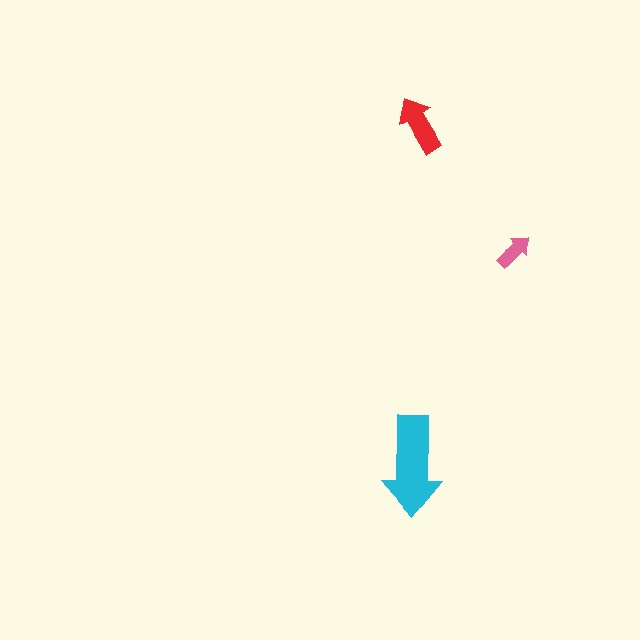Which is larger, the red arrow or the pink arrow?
The red one.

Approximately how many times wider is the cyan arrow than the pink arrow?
About 2.5 times wider.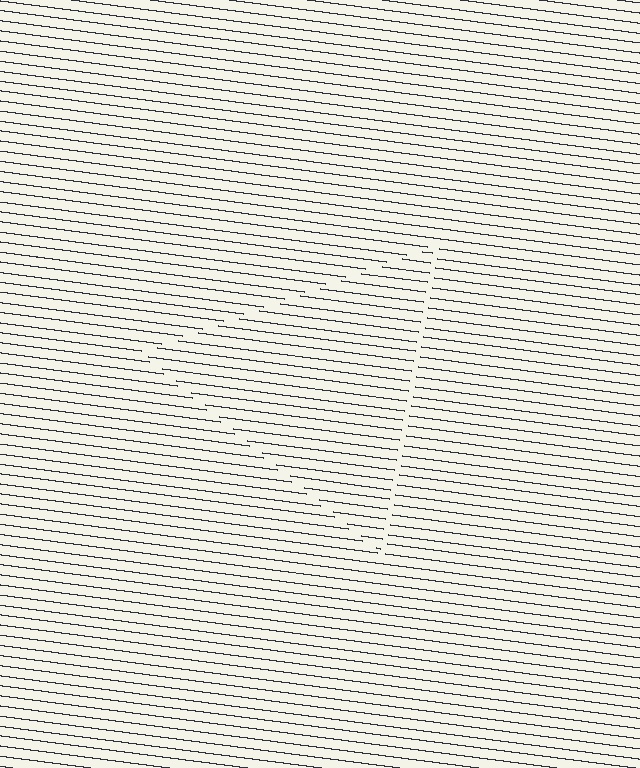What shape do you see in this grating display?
An illusory triangle. The interior of the shape contains the same grating, shifted by half a period — the contour is defined by the phase discontinuity where line-ends from the inner and outer gratings abut.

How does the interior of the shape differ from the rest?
The interior of the shape contains the same grating, shifted by half a period — the contour is defined by the phase discontinuity where line-ends from the inner and outer gratings abut.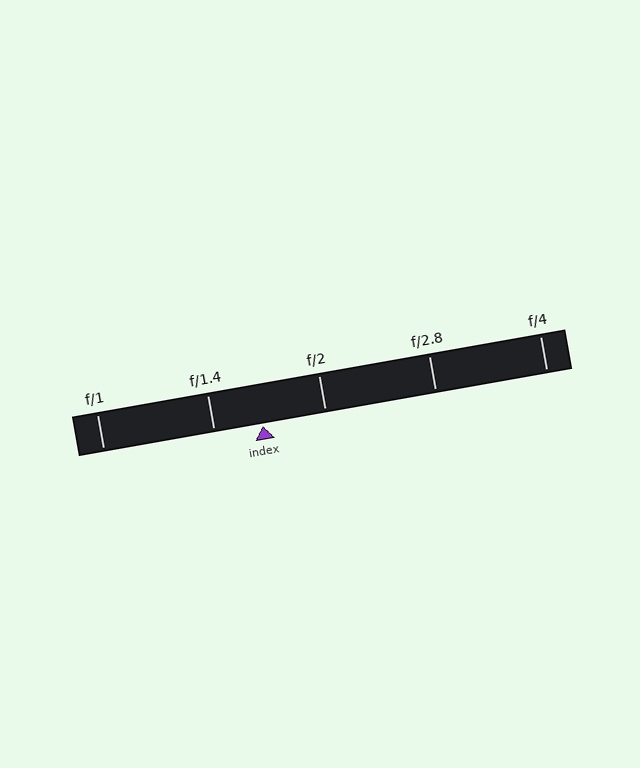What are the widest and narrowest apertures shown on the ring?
The widest aperture shown is f/1 and the narrowest is f/4.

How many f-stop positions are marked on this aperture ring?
There are 5 f-stop positions marked.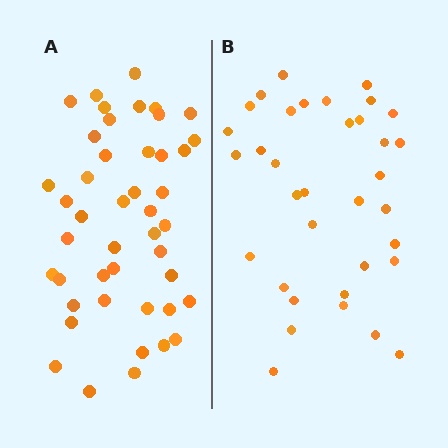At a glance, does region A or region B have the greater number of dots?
Region A (the left region) has more dots.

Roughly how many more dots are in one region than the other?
Region A has roughly 10 or so more dots than region B.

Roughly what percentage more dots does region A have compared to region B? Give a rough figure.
About 30% more.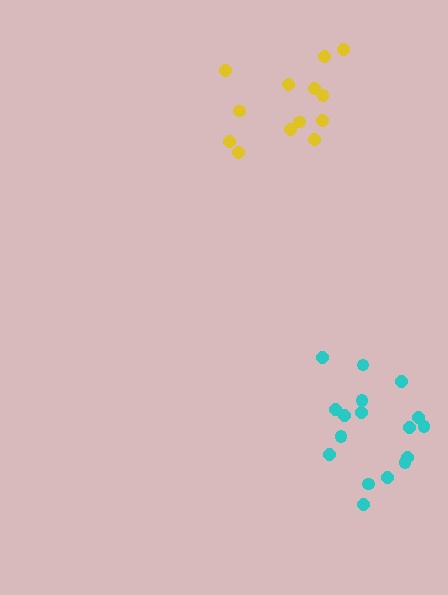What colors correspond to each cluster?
The clusters are colored: cyan, yellow.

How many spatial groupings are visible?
There are 2 spatial groupings.